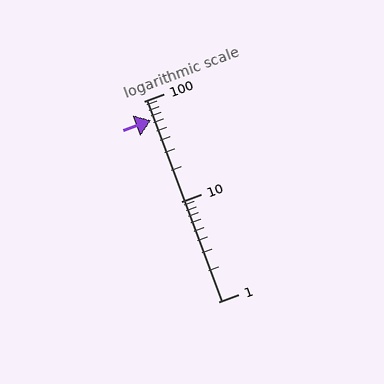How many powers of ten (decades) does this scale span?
The scale spans 2 decades, from 1 to 100.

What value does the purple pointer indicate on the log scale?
The pointer indicates approximately 65.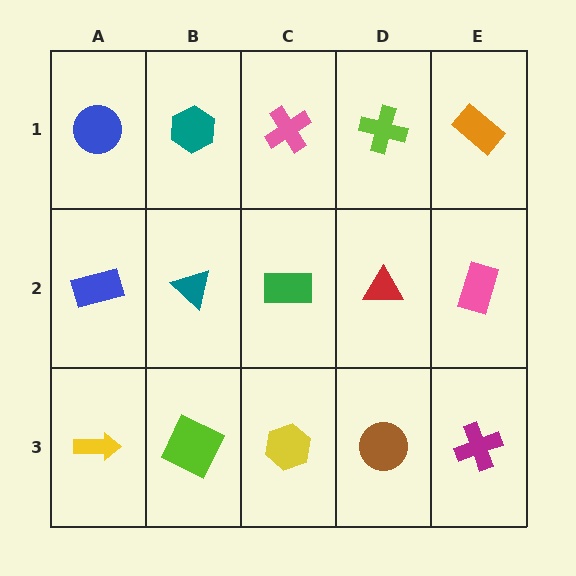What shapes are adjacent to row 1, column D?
A red triangle (row 2, column D), a pink cross (row 1, column C), an orange rectangle (row 1, column E).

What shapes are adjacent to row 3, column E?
A pink rectangle (row 2, column E), a brown circle (row 3, column D).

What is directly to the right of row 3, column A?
A lime square.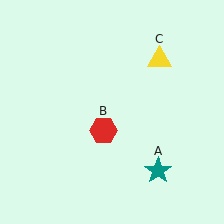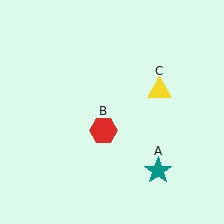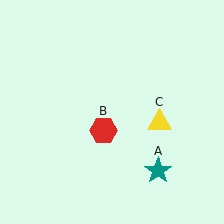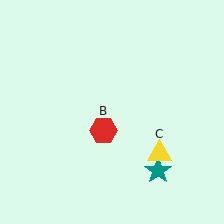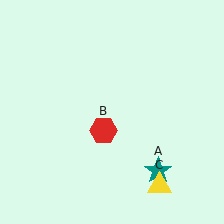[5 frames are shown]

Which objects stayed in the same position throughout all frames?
Teal star (object A) and red hexagon (object B) remained stationary.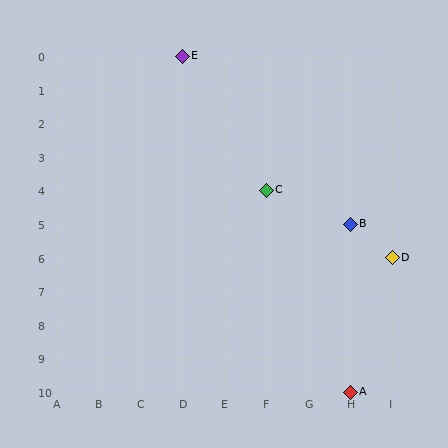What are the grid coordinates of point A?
Point A is at grid coordinates (H, 10).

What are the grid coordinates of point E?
Point E is at grid coordinates (D, 0).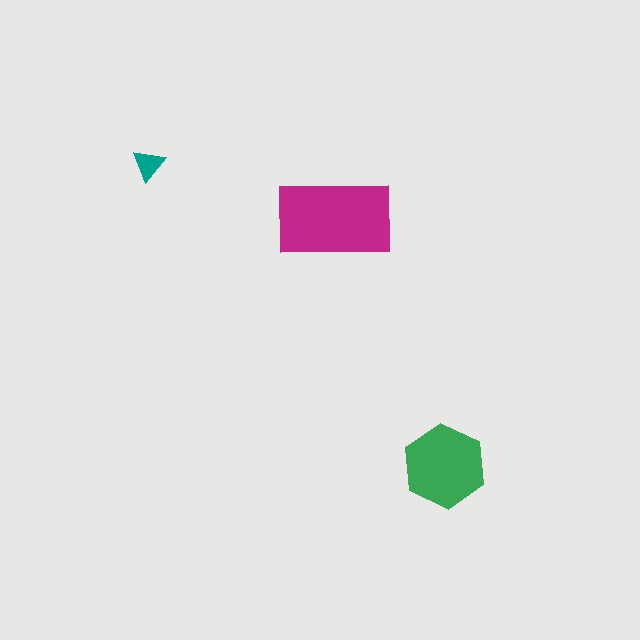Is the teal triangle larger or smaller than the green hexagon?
Smaller.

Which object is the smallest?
The teal triangle.